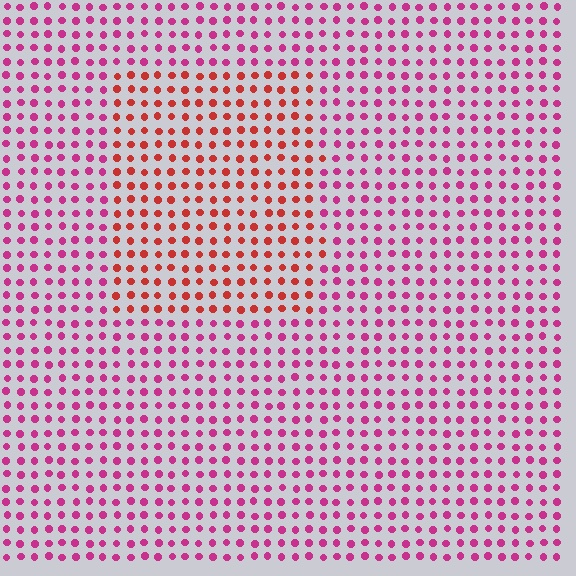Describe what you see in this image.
The image is filled with small magenta elements in a uniform arrangement. A rectangle-shaped region is visible where the elements are tinted to a slightly different hue, forming a subtle color boundary.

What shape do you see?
I see a rectangle.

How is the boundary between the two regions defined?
The boundary is defined purely by a slight shift in hue (about 38 degrees). Spacing, size, and orientation are identical on both sides.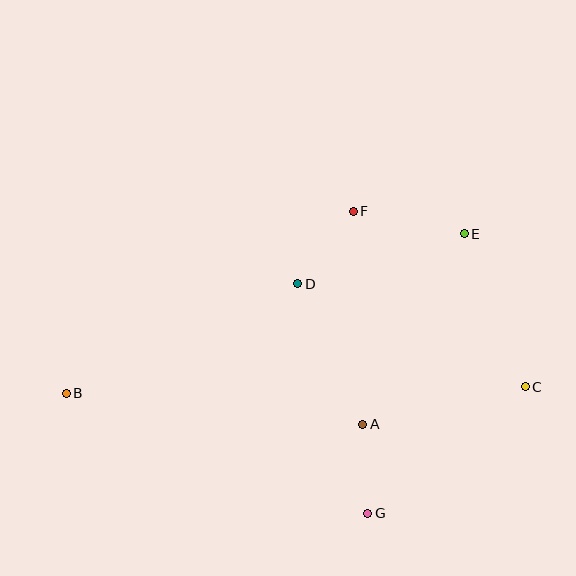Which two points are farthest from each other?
Points B and C are farthest from each other.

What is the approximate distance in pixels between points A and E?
The distance between A and E is approximately 216 pixels.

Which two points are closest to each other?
Points A and G are closest to each other.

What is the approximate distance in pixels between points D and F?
The distance between D and F is approximately 91 pixels.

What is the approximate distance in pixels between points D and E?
The distance between D and E is approximately 174 pixels.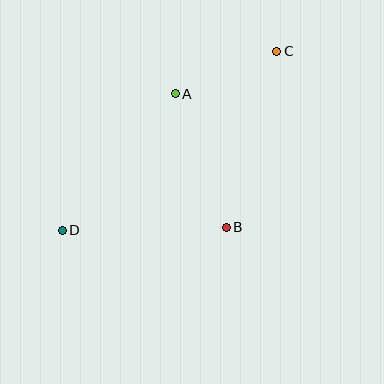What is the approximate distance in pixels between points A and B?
The distance between A and B is approximately 143 pixels.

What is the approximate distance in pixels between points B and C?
The distance between B and C is approximately 183 pixels.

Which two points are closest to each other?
Points A and C are closest to each other.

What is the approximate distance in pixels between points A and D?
The distance between A and D is approximately 177 pixels.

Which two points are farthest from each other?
Points C and D are farthest from each other.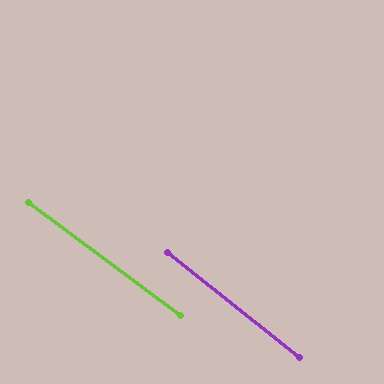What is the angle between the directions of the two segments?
Approximately 2 degrees.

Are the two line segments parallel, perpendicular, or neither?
Parallel — their directions differ by only 1.6°.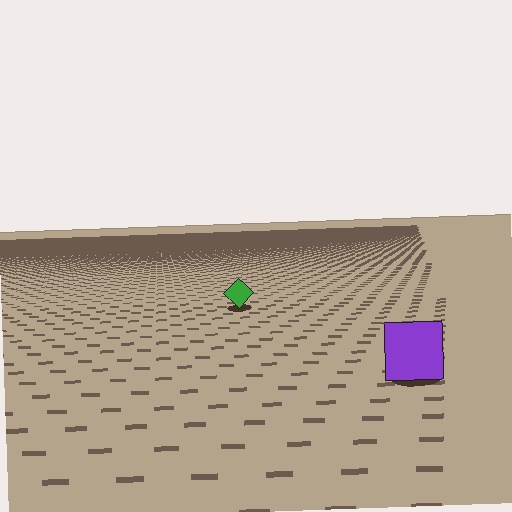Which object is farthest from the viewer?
The green diamond is farthest from the viewer. It appears smaller and the ground texture around it is denser.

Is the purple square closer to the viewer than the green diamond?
Yes. The purple square is closer — you can tell from the texture gradient: the ground texture is coarser near it.